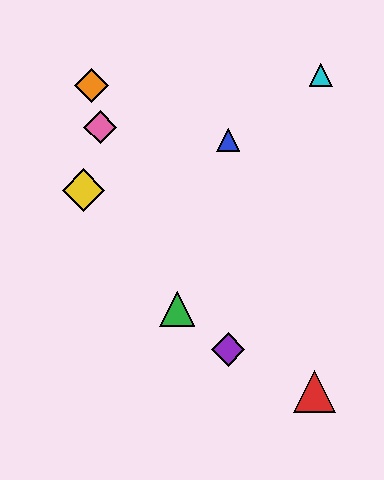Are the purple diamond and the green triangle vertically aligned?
No, the purple diamond is at x≈228 and the green triangle is at x≈177.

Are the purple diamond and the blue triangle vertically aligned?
Yes, both are at x≈228.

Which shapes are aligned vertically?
The blue triangle, the purple diamond are aligned vertically.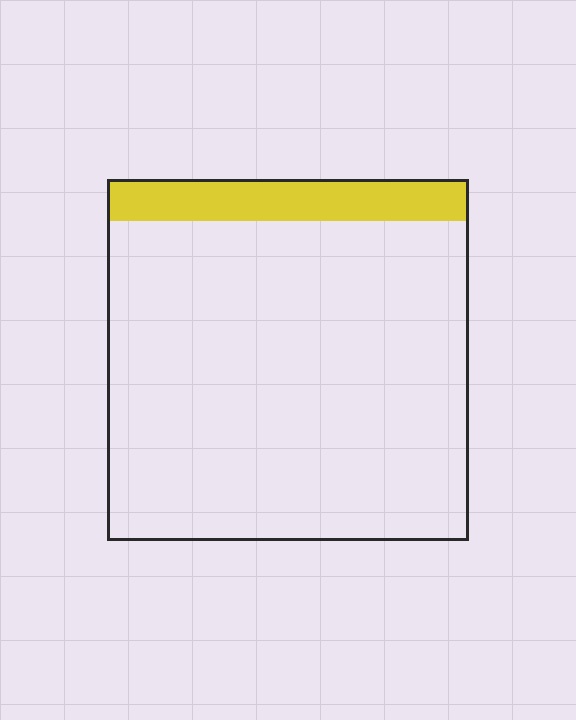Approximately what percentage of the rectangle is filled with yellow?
Approximately 10%.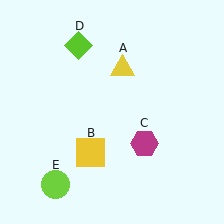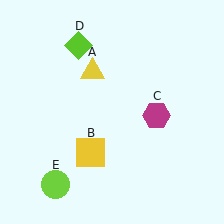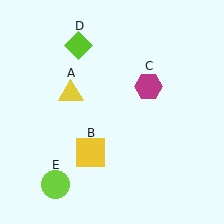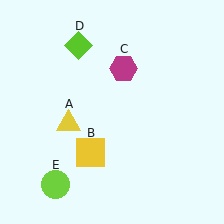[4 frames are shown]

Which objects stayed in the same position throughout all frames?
Yellow square (object B) and lime diamond (object D) and lime circle (object E) remained stationary.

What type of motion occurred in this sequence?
The yellow triangle (object A), magenta hexagon (object C) rotated counterclockwise around the center of the scene.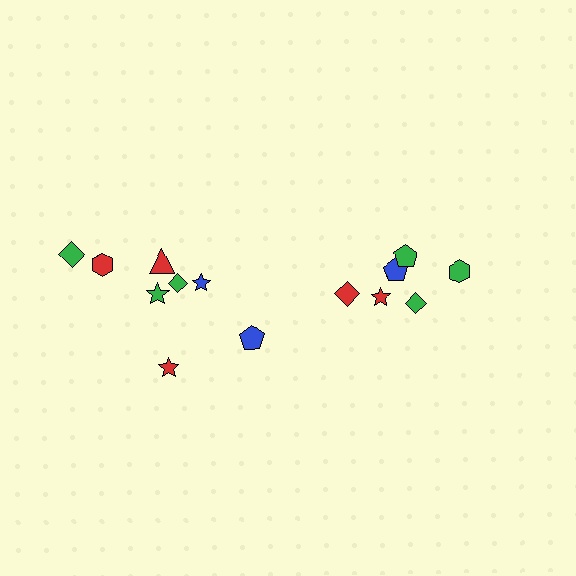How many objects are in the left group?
There are 8 objects.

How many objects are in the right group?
There are 6 objects.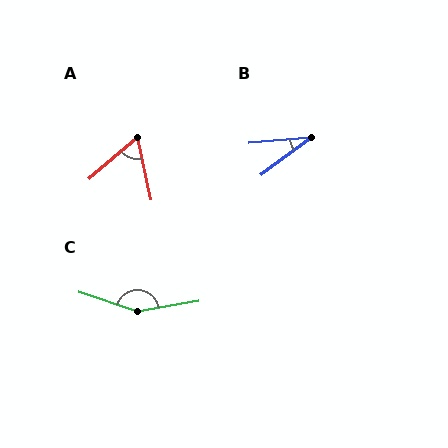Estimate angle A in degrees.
Approximately 61 degrees.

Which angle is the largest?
C, at approximately 151 degrees.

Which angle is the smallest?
B, at approximately 32 degrees.